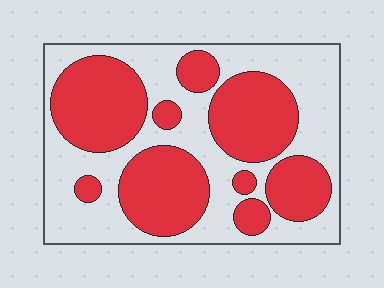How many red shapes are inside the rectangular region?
9.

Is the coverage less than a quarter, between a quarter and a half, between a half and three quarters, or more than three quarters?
Between a quarter and a half.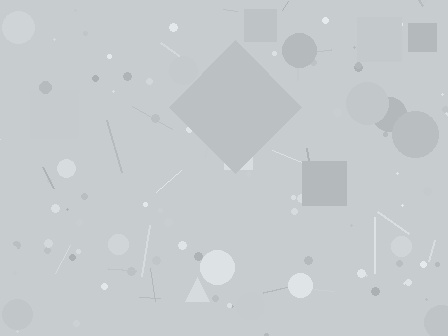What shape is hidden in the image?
A diamond is hidden in the image.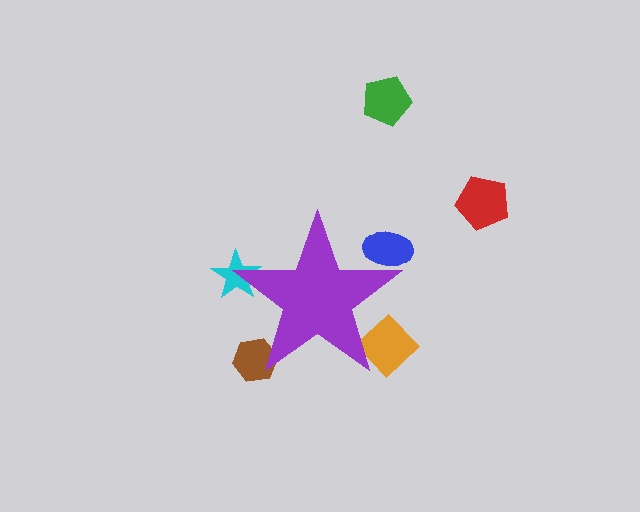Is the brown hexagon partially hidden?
Yes, the brown hexagon is partially hidden behind the purple star.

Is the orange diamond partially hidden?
Yes, the orange diamond is partially hidden behind the purple star.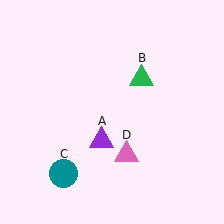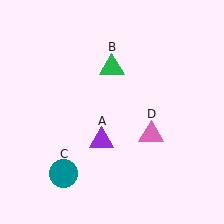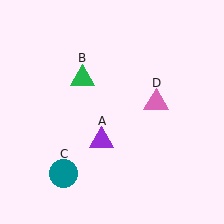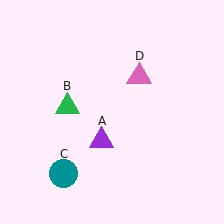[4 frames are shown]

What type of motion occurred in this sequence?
The green triangle (object B), pink triangle (object D) rotated counterclockwise around the center of the scene.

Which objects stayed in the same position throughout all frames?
Purple triangle (object A) and teal circle (object C) remained stationary.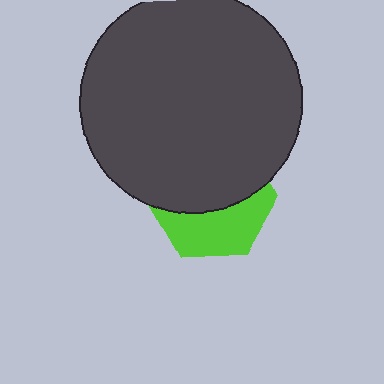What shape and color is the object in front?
The object in front is a dark gray circle.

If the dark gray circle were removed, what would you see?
You would see the complete lime hexagon.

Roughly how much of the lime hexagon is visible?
A small part of it is visible (roughly 42%).